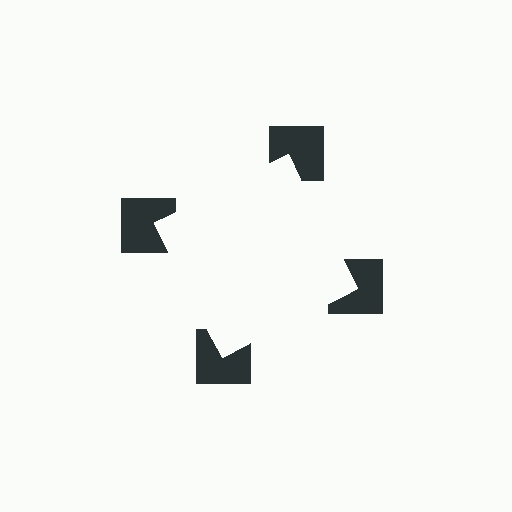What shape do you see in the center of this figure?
An illusory square — its edges are inferred from the aligned wedge cuts in the notched squares, not physically drawn.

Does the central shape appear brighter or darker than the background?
It typically appears slightly brighter than the background, even though no actual brightness change is drawn.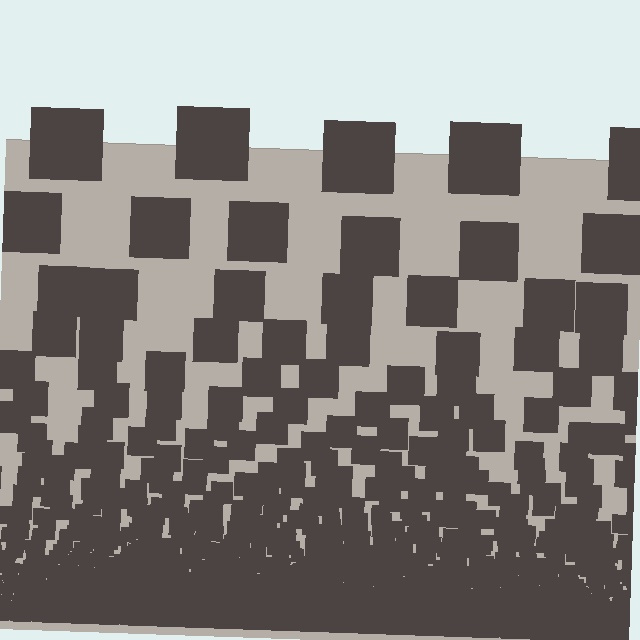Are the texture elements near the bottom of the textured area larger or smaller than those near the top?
Smaller. The gradient is inverted — elements near the bottom are smaller and denser.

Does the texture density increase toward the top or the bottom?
Density increases toward the bottom.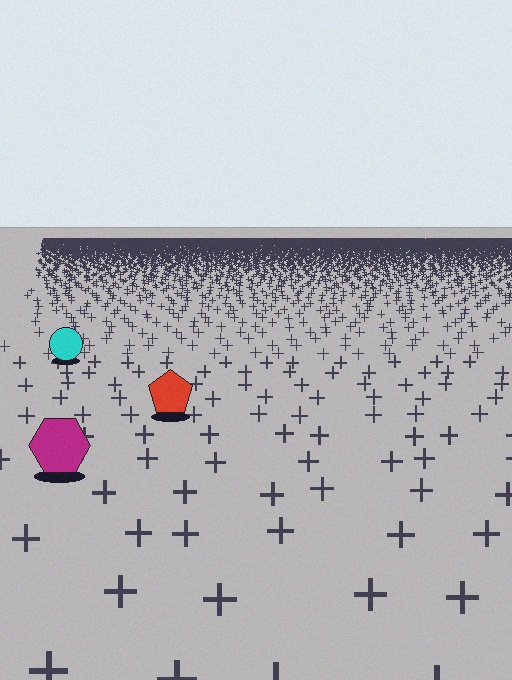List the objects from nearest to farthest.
From nearest to farthest: the magenta hexagon, the red pentagon, the cyan circle.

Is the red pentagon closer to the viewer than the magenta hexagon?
No. The magenta hexagon is closer — you can tell from the texture gradient: the ground texture is coarser near it.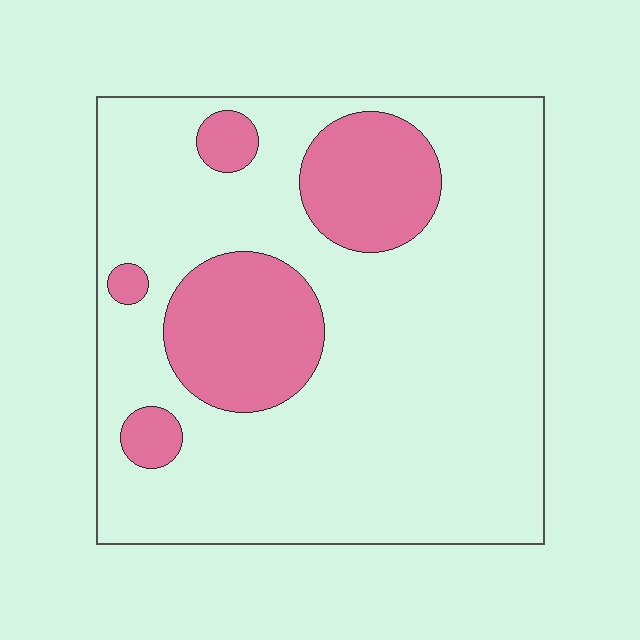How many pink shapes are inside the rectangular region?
5.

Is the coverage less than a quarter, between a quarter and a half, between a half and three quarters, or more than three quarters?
Less than a quarter.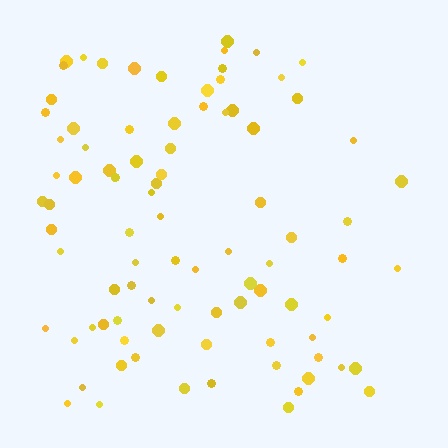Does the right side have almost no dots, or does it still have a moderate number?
Still a moderate number, just noticeably fewer than the left.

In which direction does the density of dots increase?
From right to left, with the left side densest.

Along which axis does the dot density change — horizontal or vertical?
Horizontal.